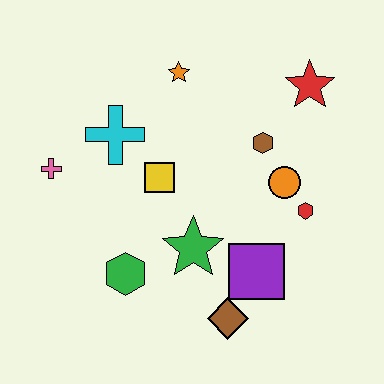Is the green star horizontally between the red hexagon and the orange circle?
No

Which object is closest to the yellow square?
The cyan cross is closest to the yellow square.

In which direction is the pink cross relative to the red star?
The pink cross is to the left of the red star.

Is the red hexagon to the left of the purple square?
No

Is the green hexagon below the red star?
Yes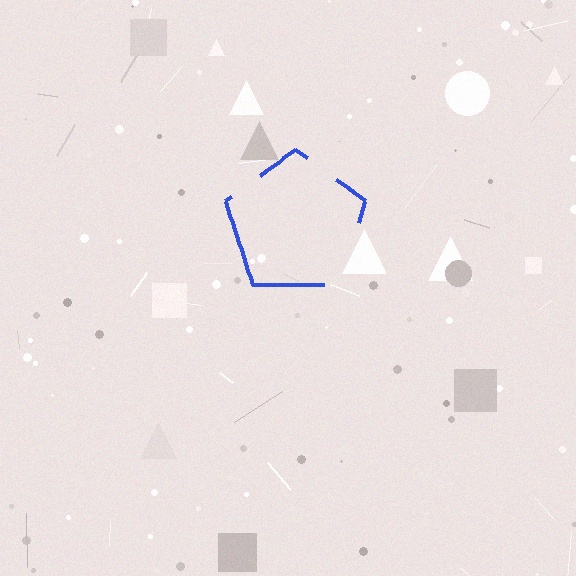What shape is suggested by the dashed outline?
The dashed outline suggests a pentagon.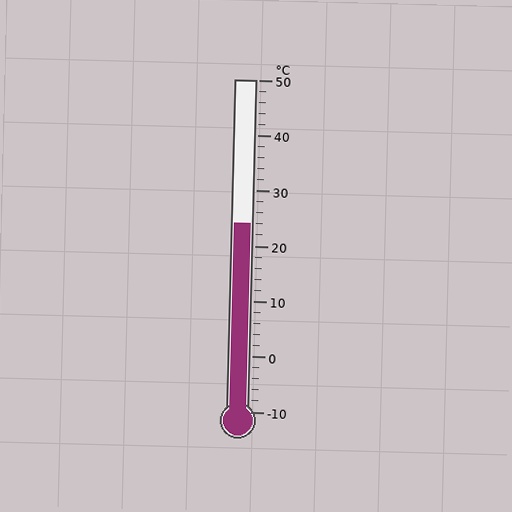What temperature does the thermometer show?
The thermometer shows approximately 24°C.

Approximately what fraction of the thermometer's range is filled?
The thermometer is filled to approximately 55% of its range.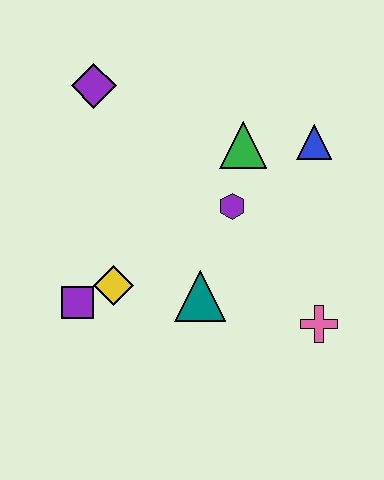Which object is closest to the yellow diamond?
The purple square is closest to the yellow diamond.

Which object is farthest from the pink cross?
The purple diamond is farthest from the pink cross.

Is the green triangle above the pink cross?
Yes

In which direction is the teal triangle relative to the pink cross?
The teal triangle is to the left of the pink cross.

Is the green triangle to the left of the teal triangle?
No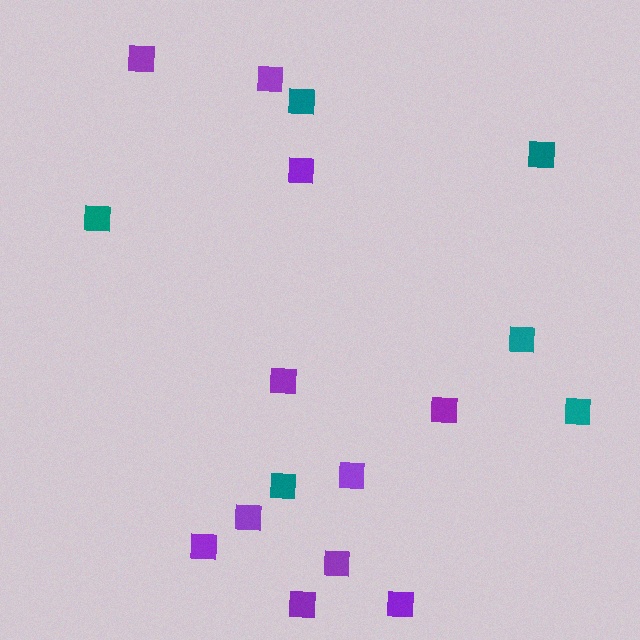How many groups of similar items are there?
There are 2 groups: one group of teal squares (6) and one group of purple squares (11).